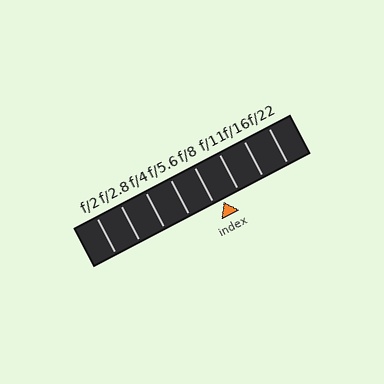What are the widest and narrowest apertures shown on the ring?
The widest aperture shown is f/2 and the narrowest is f/22.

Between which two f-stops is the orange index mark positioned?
The index mark is between f/8 and f/11.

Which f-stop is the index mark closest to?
The index mark is closest to f/8.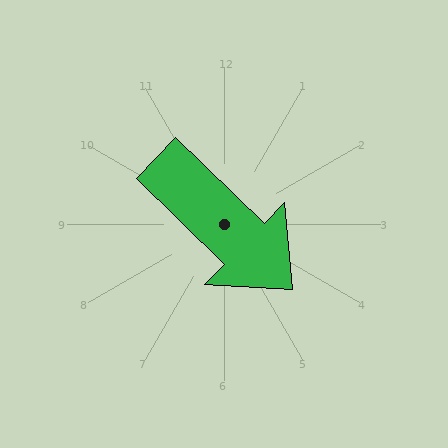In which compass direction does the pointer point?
Southeast.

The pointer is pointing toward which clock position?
Roughly 4 o'clock.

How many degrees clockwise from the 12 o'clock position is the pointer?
Approximately 134 degrees.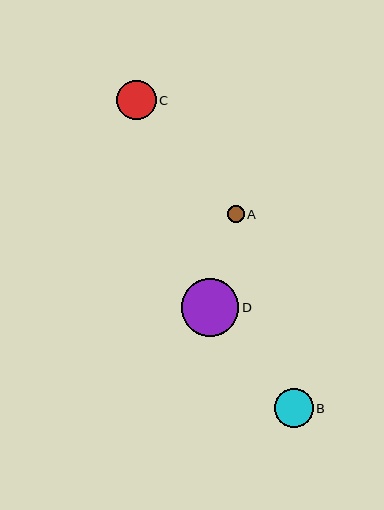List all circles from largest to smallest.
From largest to smallest: D, C, B, A.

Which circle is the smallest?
Circle A is the smallest with a size of approximately 17 pixels.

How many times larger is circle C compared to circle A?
Circle C is approximately 2.3 times the size of circle A.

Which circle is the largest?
Circle D is the largest with a size of approximately 58 pixels.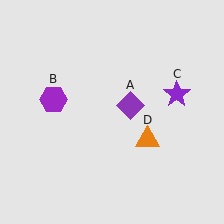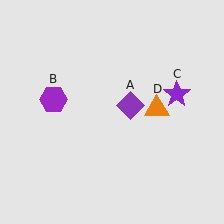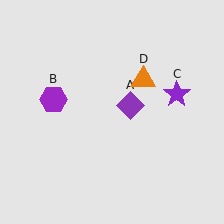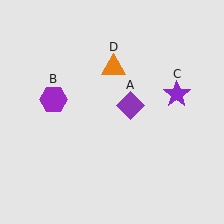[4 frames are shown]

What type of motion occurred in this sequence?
The orange triangle (object D) rotated counterclockwise around the center of the scene.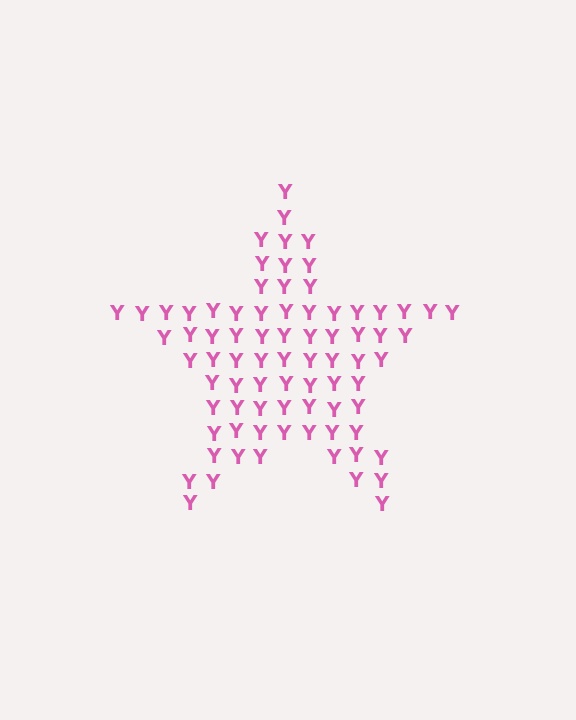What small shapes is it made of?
It is made of small letter Y's.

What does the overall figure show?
The overall figure shows a star.